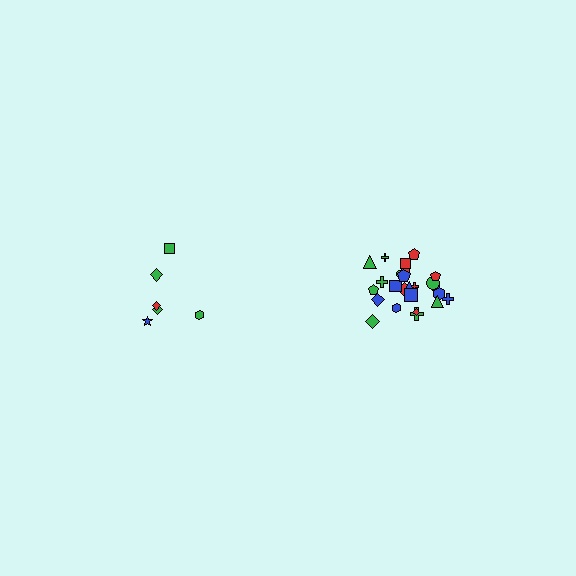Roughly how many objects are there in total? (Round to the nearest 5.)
Roughly 30 objects in total.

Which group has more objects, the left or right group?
The right group.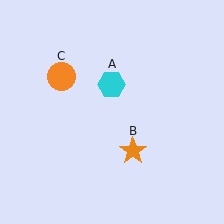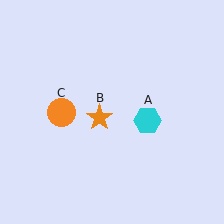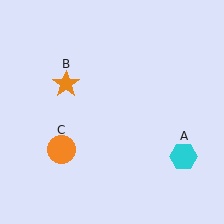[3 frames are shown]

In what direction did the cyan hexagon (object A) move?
The cyan hexagon (object A) moved down and to the right.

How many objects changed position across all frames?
3 objects changed position: cyan hexagon (object A), orange star (object B), orange circle (object C).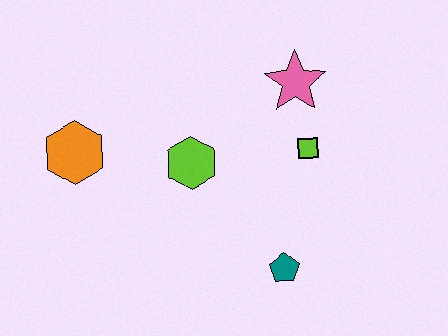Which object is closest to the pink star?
The lime square is closest to the pink star.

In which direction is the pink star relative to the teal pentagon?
The pink star is above the teal pentagon.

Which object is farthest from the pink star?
The orange hexagon is farthest from the pink star.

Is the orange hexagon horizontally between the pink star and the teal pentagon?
No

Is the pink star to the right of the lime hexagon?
Yes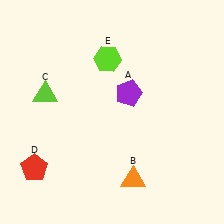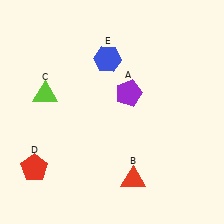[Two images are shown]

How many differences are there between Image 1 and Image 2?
There are 2 differences between the two images.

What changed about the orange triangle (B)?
In Image 1, B is orange. In Image 2, it changed to red.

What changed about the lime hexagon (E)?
In Image 1, E is lime. In Image 2, it changed to blue.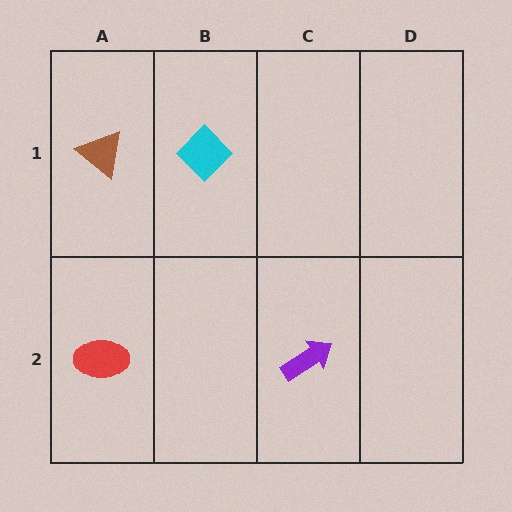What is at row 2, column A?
A red ellipse.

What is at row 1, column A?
A brown triangle.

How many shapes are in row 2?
2 shapes.